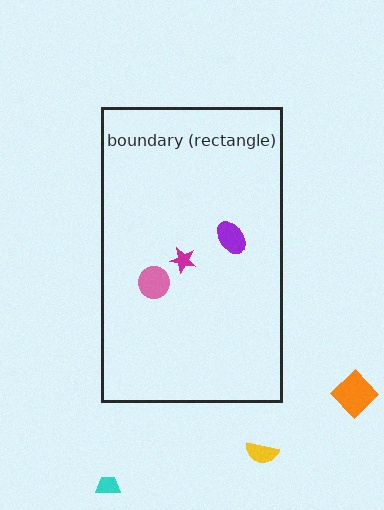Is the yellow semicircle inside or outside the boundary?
Outside.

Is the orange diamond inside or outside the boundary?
Outside.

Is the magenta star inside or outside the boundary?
Inside.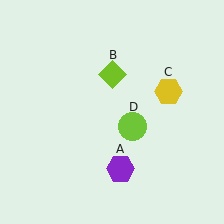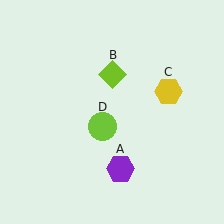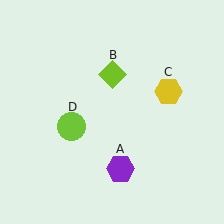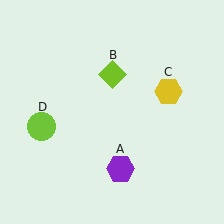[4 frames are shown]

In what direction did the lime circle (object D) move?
The lime circle (object D) moved left.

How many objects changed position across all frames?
1 object changed position: lime circle (object D).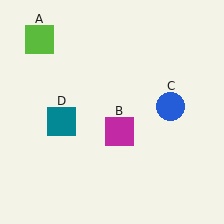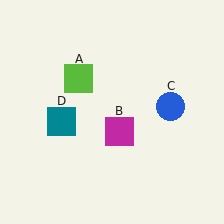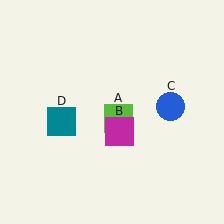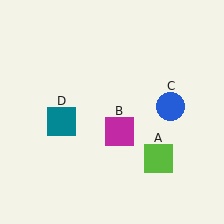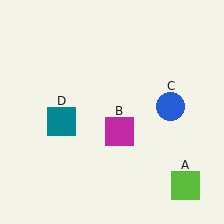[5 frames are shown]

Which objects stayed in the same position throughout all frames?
Magenta square (object B) and blue circle (object C) and teal square (object D) remained stationary.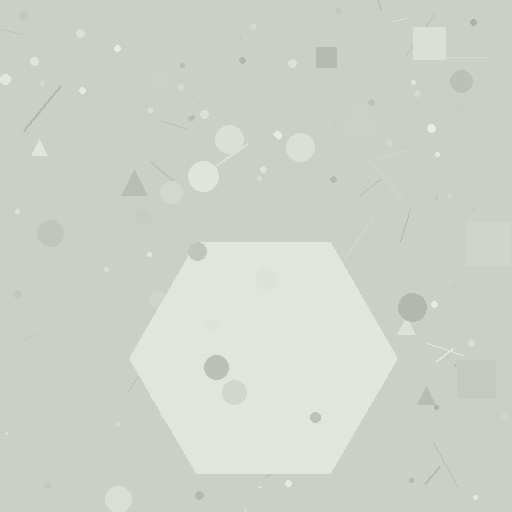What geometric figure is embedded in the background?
A hexagon is embedded in the background.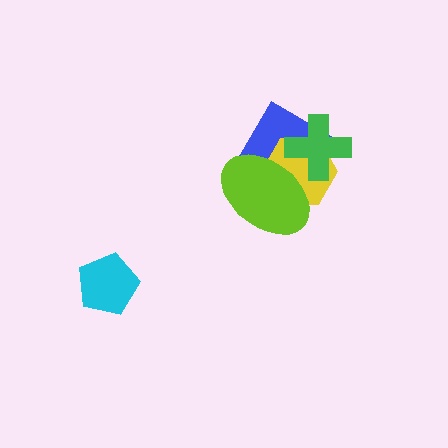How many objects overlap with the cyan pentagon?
0 objects overlap with the cyan pentagon.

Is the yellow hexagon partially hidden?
Yes, it is partially covered by another shape.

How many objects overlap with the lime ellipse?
3 objects overlap with the lime ellipse.